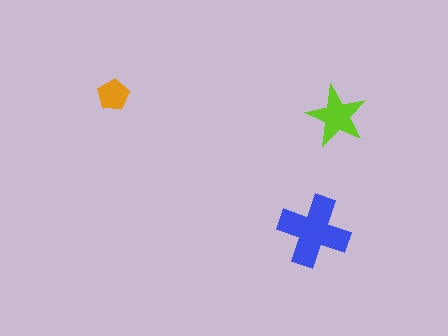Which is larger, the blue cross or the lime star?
The blue cross.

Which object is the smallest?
The orange pentagon.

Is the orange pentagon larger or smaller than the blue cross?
Smaller.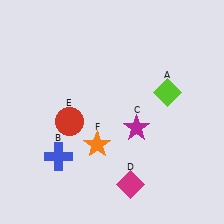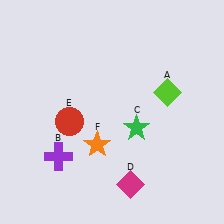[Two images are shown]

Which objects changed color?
B changed from blue to purple. C changed from magenta to green.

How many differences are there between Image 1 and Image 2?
There are 2 differences between the two images.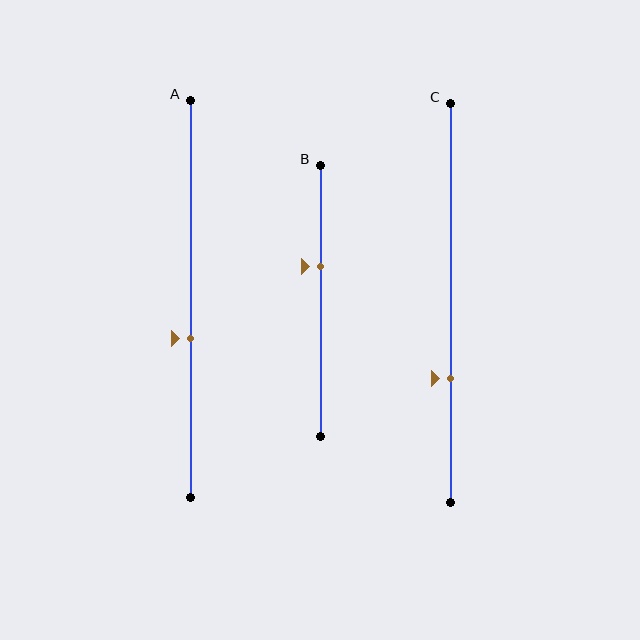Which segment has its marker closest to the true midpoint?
Segment A has its marker closest to the true midpoint.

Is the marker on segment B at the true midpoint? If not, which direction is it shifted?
No, the marker on segment B is shifted upward by about 13% of the segment length.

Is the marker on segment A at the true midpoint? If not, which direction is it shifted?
No, the marker on segment A is shifted downward by about 10% of the segment length.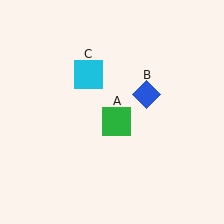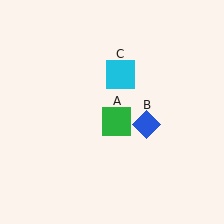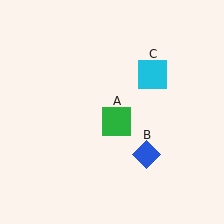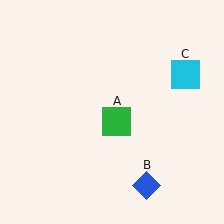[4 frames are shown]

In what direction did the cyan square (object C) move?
The cyan square (object C) moved right.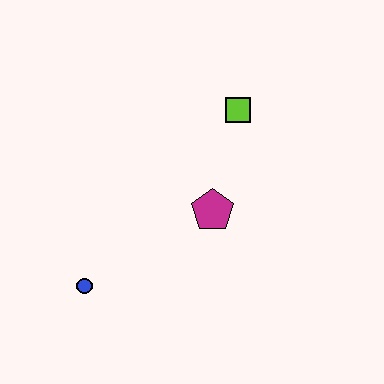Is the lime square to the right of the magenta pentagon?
Yes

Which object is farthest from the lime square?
The blue circle is farthest from the lime square.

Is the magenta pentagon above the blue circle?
Yes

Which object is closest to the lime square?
The magenta pentagon is closest to the lime square.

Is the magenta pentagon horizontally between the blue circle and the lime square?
Yes